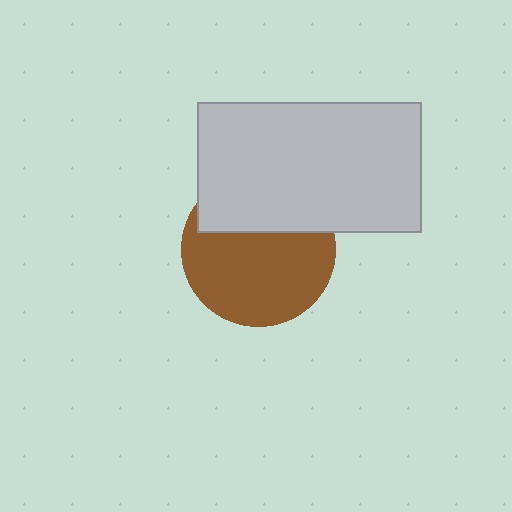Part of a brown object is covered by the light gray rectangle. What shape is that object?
It is a circle.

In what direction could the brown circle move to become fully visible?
The brown circle could move down. That would shift it out from behind the light gray rectangle entirely.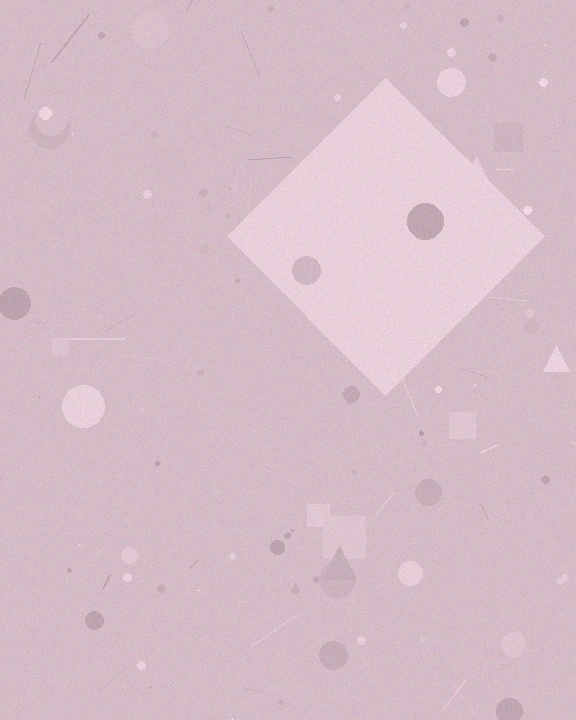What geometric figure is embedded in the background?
A diamond is embedded in the background.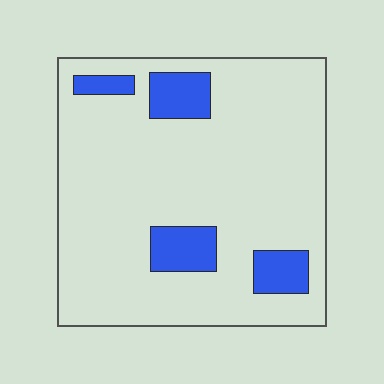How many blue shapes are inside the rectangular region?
4.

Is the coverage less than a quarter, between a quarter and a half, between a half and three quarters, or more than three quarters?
Less than a quarter.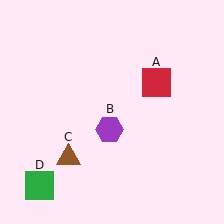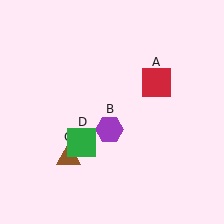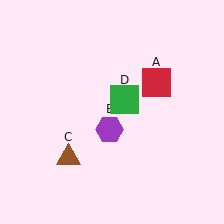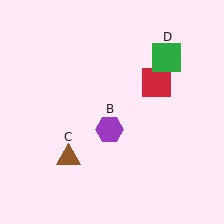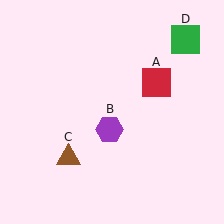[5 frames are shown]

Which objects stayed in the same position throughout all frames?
Red square (object A) and purple hexagon (object B) and brown triangle (object C) remained stationary.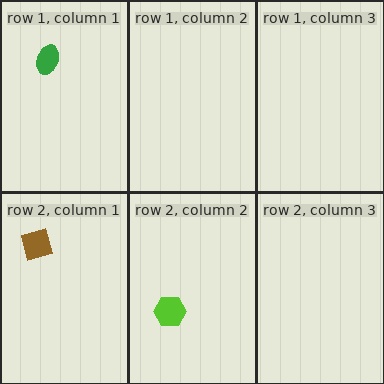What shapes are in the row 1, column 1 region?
The green ellipse.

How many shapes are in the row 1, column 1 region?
1.